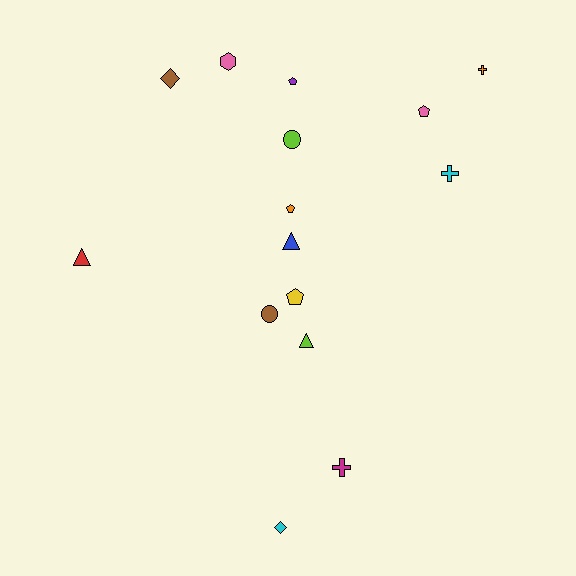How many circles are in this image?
There are 2 circles.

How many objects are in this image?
There are 15 objects.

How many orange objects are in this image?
There are 2 orange objects.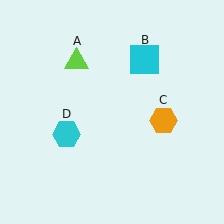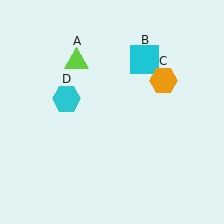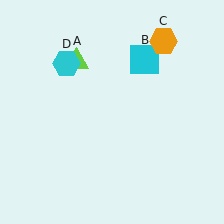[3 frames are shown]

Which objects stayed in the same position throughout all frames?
Lime triangle (object A) and cyan square (object B) remained stationary.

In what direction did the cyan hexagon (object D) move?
The cyan hexagon (object D) moved up.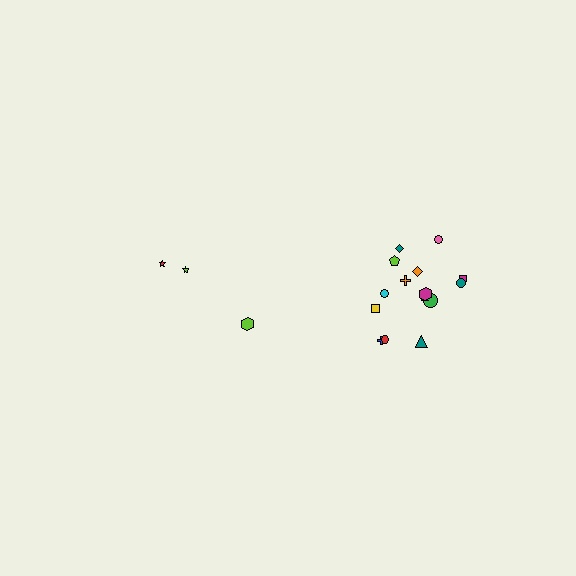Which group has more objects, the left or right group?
The right group.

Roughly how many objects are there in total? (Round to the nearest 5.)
Roughly 20 objects in total.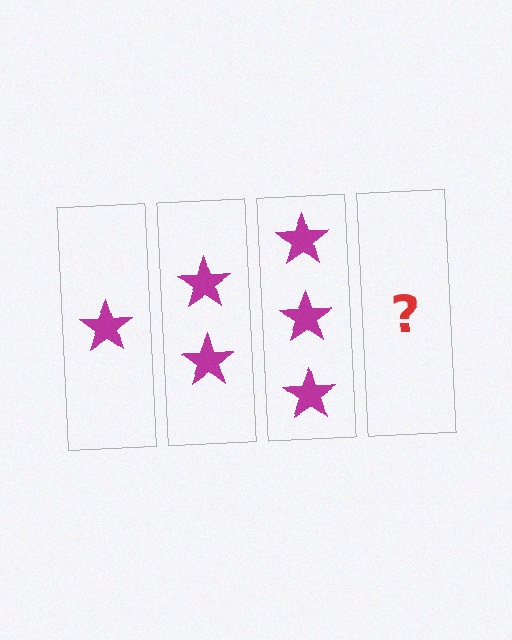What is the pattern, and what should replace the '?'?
The pattern is that each step adds one more star. The '?' should be 4 stars.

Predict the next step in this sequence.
The next step is 4 stars.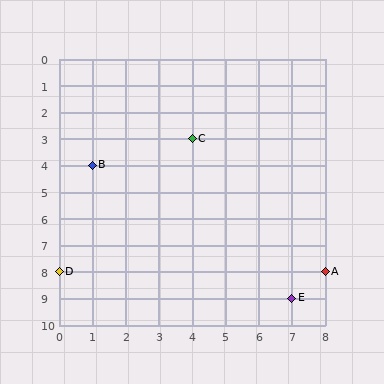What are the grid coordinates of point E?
Point E is at grid coordinates (7, 9).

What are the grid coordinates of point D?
Point D is at grid coordinates (0, 8).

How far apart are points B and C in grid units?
Points B and C are 3 columns and 1 row apart (about 3.2 grid units diagonally).